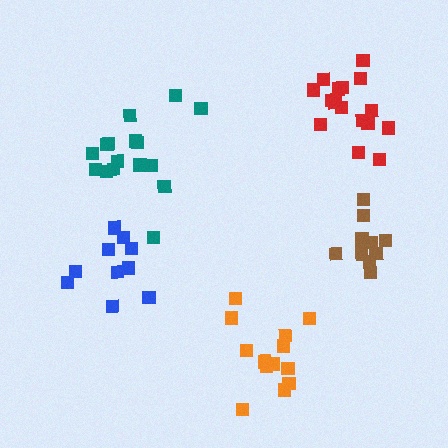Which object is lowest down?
The orange cluster is bottommost.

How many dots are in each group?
Group 1: 16 dots, Group 2: 10 dots, Group 3: 16 dots, Group 4: 11 dots, Group 5: 13 dots (66 total).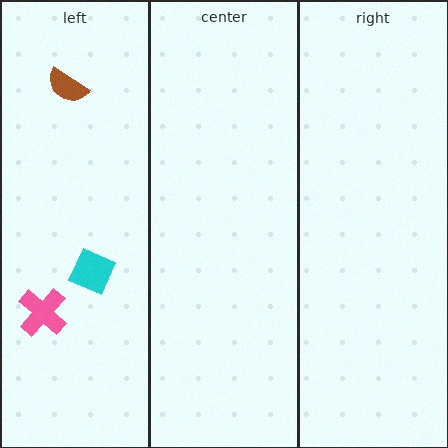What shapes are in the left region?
The brown semicircle, the cyan diamond, the pink cross.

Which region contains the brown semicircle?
The left region.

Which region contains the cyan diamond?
The left region.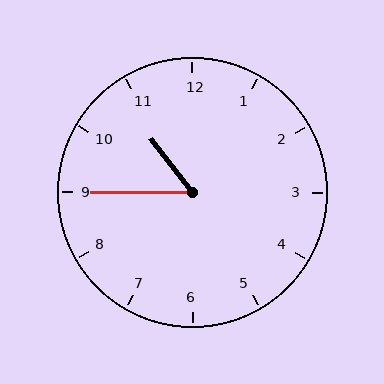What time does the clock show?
10:45.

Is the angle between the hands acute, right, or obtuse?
It is acute.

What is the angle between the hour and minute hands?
Approximately 52 degrees.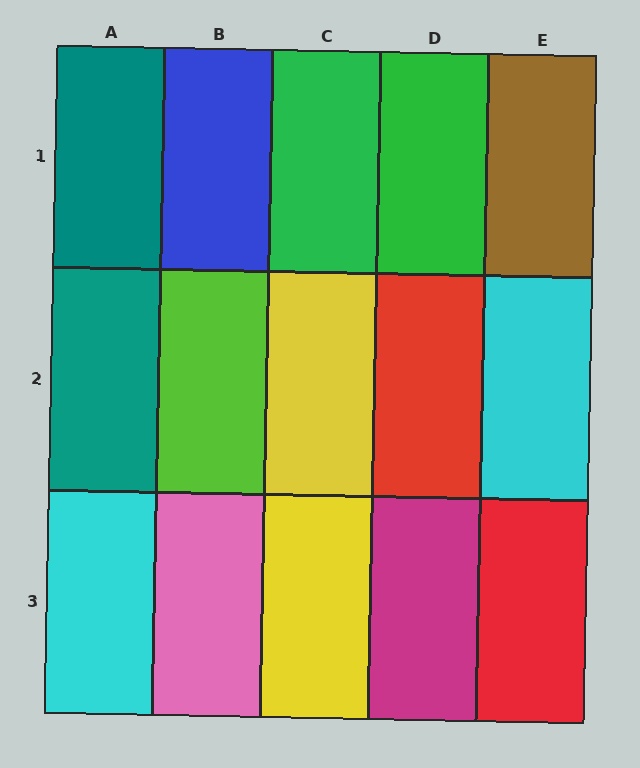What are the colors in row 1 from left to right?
Teal, blue, green, green, brown.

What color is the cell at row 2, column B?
Lime.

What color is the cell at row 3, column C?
Yellow.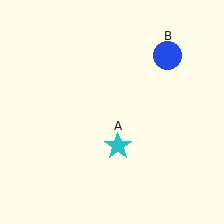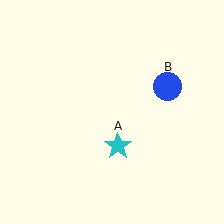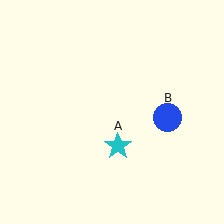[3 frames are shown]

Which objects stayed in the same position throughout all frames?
Cyan star (object A) remained stationary.